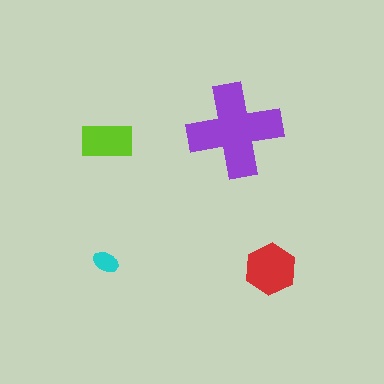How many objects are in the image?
There are 4 objects in the image.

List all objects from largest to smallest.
The purple cross, the red hexagon, the lime rectangle, the cyan ellipse.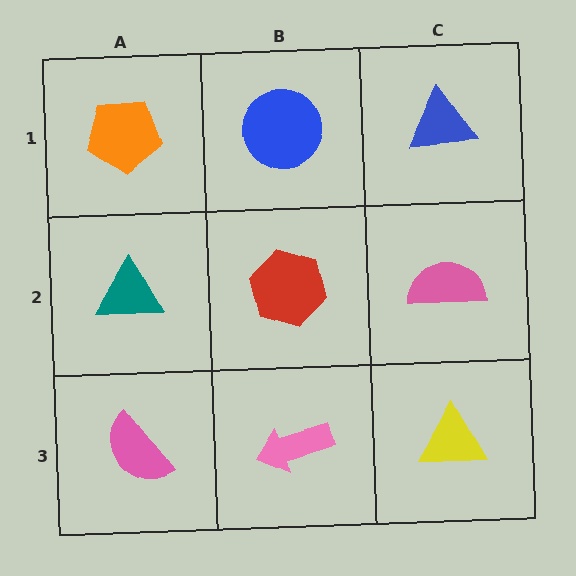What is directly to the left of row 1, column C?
A blue circle.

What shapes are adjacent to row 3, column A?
A teal triangle (row 2, column A), a pink arrow (row 3, column B).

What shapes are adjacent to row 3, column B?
A red hexagon (row 2, column B), a pink semicircle (row 3, column A), a yellow triangle (row 3, column C).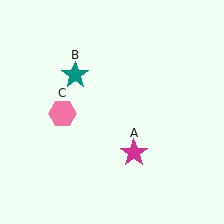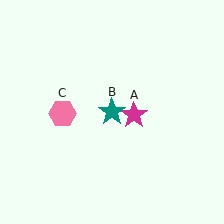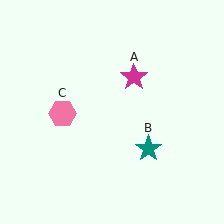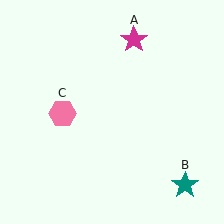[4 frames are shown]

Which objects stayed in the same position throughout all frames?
Pink hexagon (object C) remained stationary.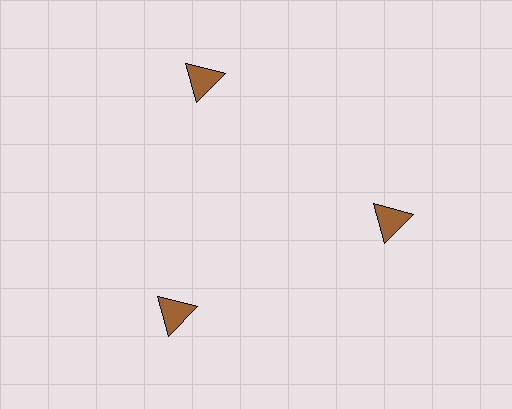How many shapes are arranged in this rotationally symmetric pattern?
There are 3 shapes, arranged in 3 groups of 1.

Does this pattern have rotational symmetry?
Yes, this pattern has 3-fold rotational symmetry. It looks the same after rotating 120 degrees around the center.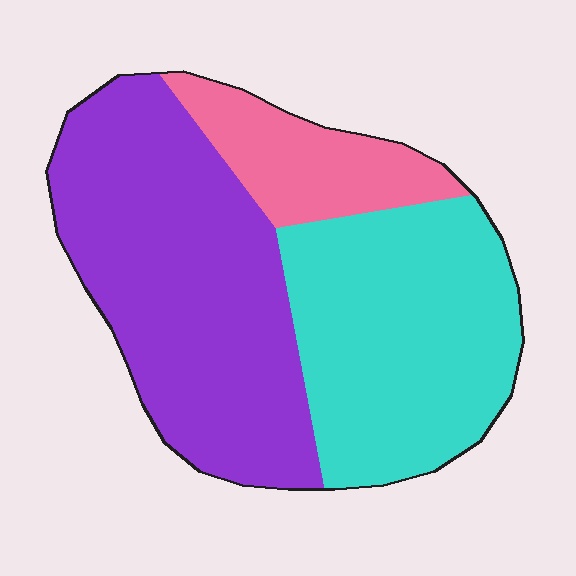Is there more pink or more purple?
Purple.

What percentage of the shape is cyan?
Cyan covers around 40% of the shape.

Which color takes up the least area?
Pink, at roughly 15%.